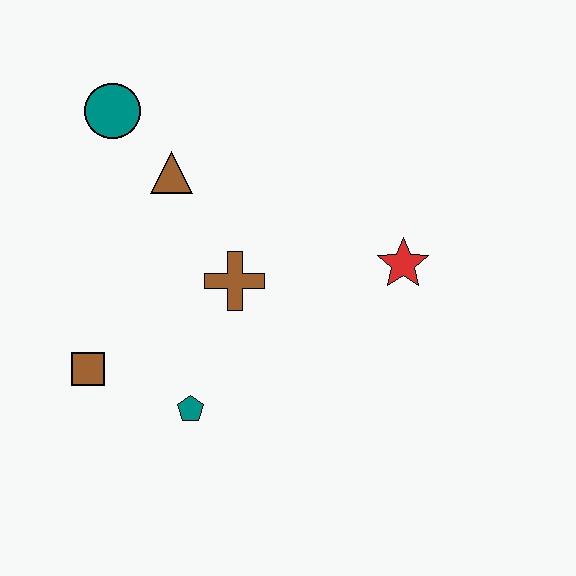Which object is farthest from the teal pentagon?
The teal circle is farthest from the teal pentagon.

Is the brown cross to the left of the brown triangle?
No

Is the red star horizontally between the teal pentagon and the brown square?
No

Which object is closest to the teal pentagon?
The brown square is closest to the teal pentagon.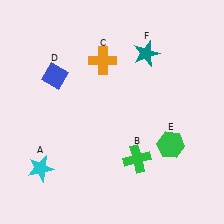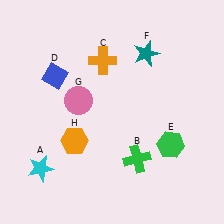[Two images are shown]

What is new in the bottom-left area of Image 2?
An orange hexagon (H) was added in the bottom-left area of Image 2.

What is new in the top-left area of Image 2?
A pink circle (G) was added in the top-left area of Image 2.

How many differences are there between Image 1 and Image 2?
There are 2 differences between the two images.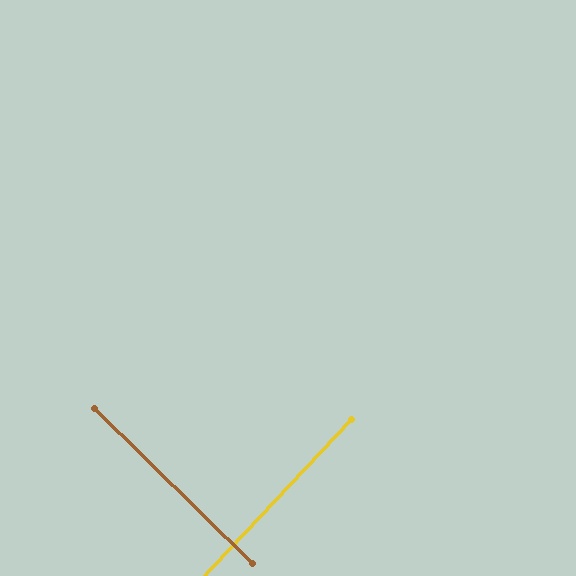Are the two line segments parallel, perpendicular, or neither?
Perpendicular — they meet at approximately 89°.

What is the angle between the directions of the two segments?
Approximately 89 degrees.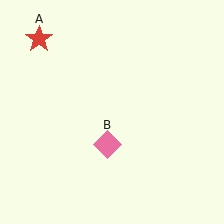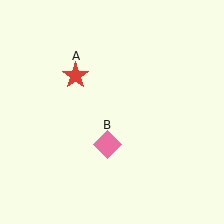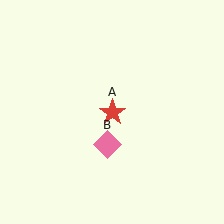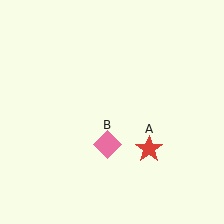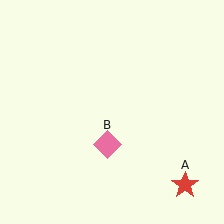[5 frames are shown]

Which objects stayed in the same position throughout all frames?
Pink diamond (object B) remained stationary.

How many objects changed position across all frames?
1 object changed position: red star (object A).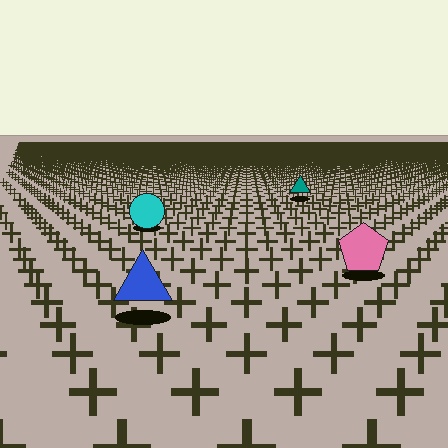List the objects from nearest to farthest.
From nearest to farthest: the blue triangle, the pink pentagon, the cyan circle, the teal triangle.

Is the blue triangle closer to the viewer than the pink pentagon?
Yes. The blue triangle is closer — you can tell from the texture gradient: the ground texture is coarser near it.